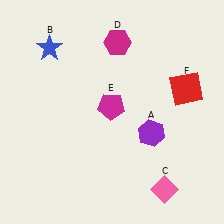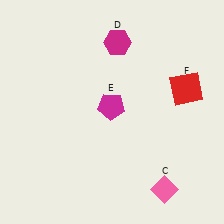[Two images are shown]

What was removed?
The blue star (B), the purple hexagon (A) were removed in Image 2.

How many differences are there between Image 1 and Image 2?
There are 2 differences between the two images.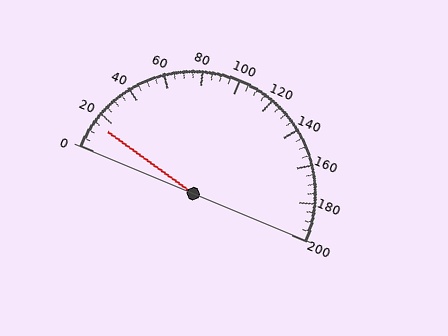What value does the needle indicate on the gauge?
The needle indicates approximately 15.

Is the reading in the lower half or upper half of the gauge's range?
The reading is in the lower half of the range (0 to 200).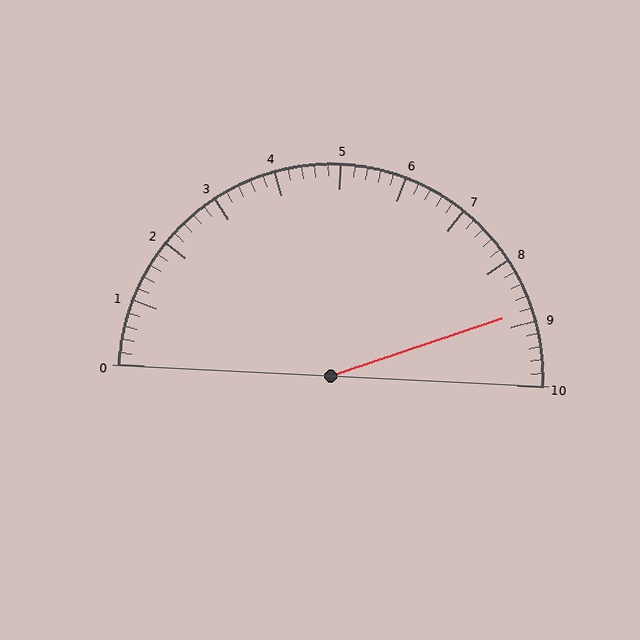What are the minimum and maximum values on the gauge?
The gauge ranges from 0 to 10.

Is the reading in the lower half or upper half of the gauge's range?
The reading is in the upper half of the range (0 to 10).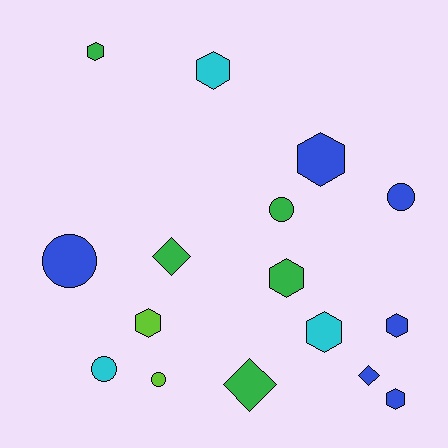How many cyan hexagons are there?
There are 2 cyan hexagons.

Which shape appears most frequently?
Hexagon, with 8 objects.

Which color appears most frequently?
Blue, with 6 objects.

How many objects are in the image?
There are 16 objects.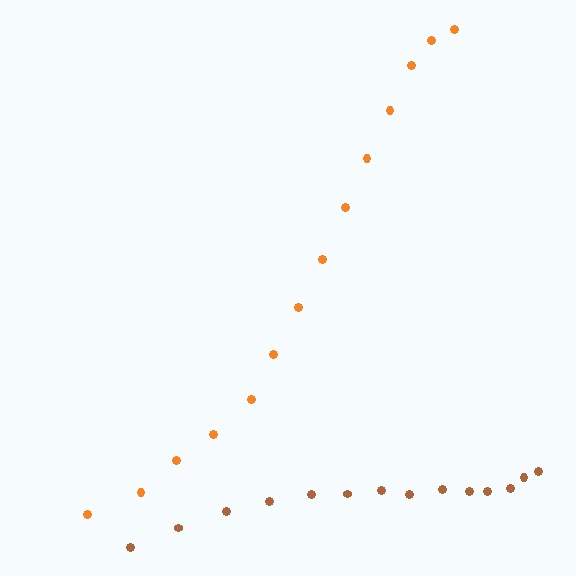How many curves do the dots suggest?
There are 2 distinct paths.